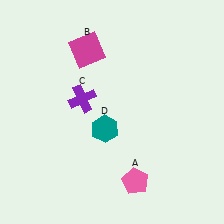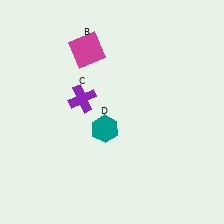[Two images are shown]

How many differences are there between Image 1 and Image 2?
There is 1 difference between the two images.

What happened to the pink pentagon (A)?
The pink pentagon (A) was removed in Image 2. It was in the bottom-right area of Image 1.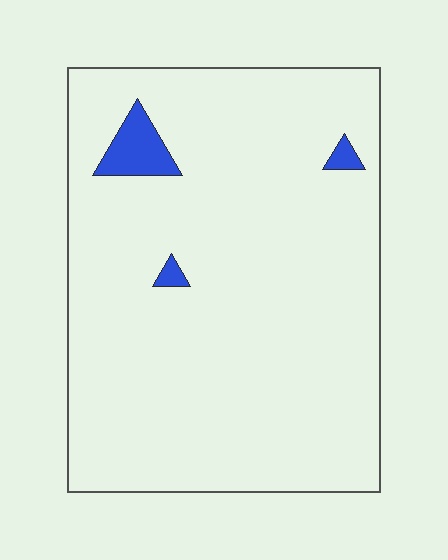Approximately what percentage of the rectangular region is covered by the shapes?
Approximately 5%.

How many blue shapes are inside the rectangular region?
3.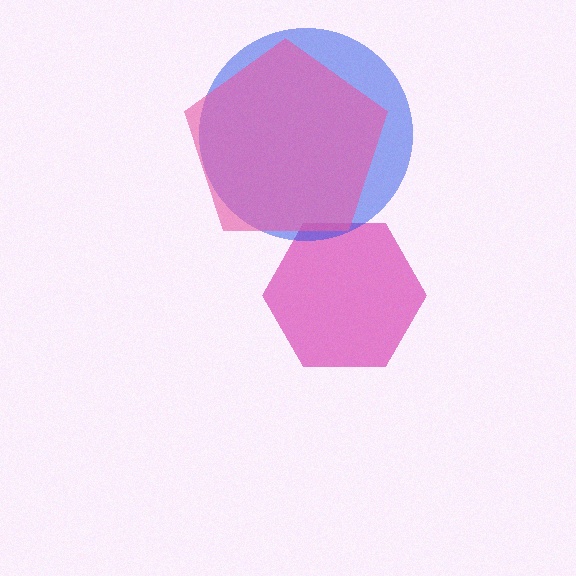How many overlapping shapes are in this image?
There are 3 overlapping shapes in the image.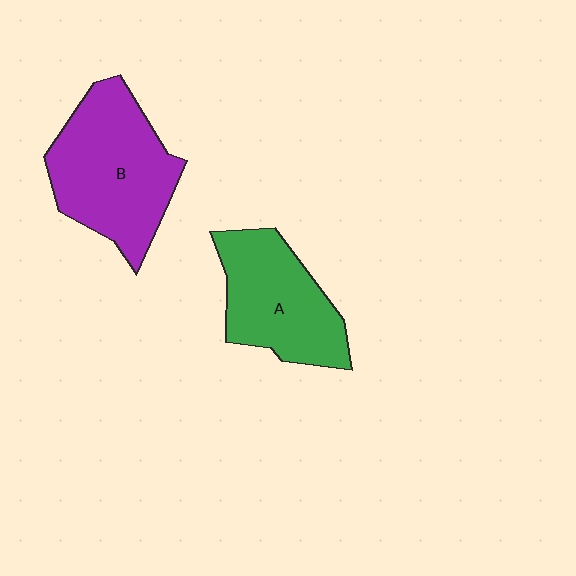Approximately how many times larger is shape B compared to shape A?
Approximately 1.3 times.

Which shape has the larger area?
Shape B (purple).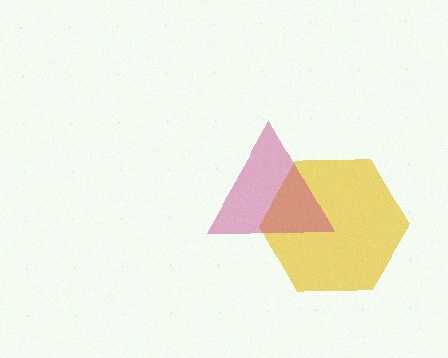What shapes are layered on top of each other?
The layered shapes are: a yellow hexagon, a magenta triangle.